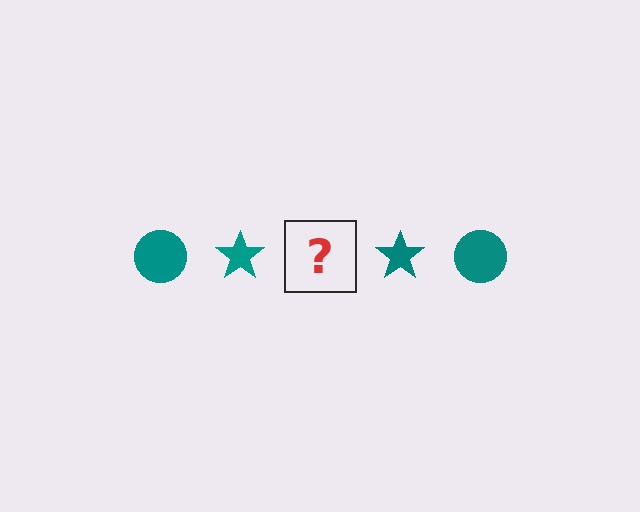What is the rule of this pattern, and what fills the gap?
The rule is that the pattern cycles through circle, star shapes in teal. The gap should be filled with a teal circle.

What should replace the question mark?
The question mark should be replaced with a teal circle.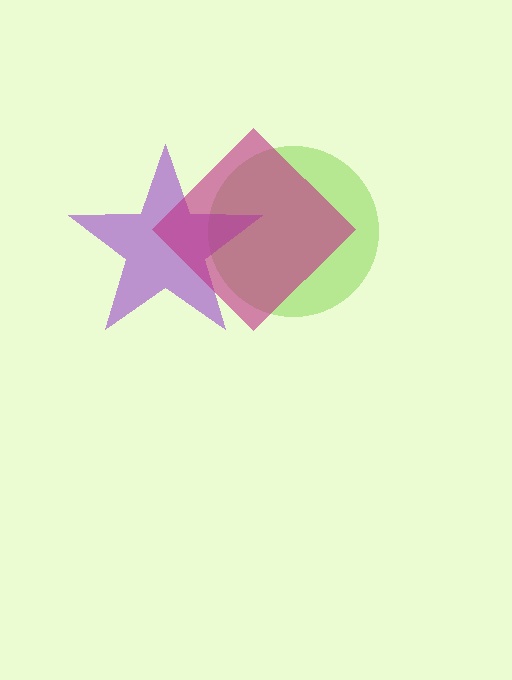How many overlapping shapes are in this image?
There are 3 overlapping shapes in the image.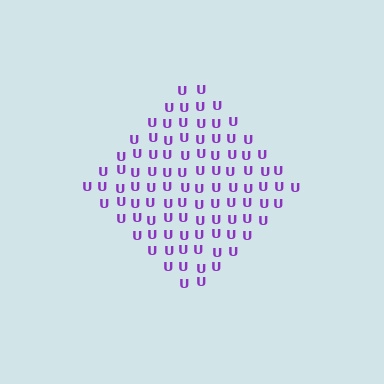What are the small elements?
The small elements are letter U's.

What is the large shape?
The large shape is a diamond.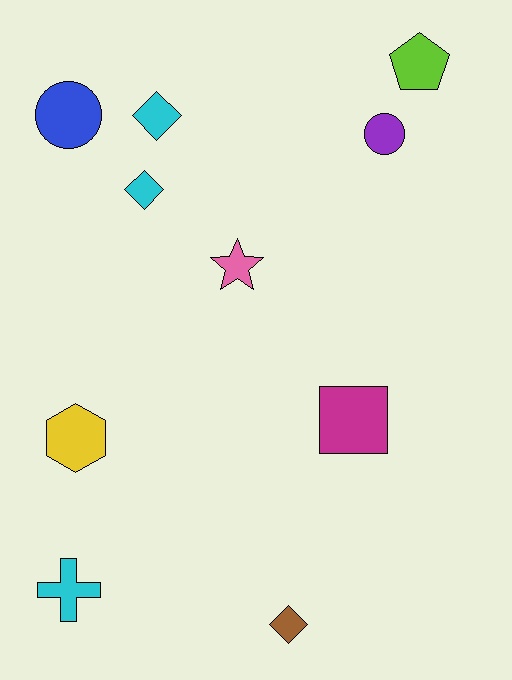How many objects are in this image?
There are 10 objects.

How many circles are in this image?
There are 2 circles.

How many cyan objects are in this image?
There are 3 cyan objects.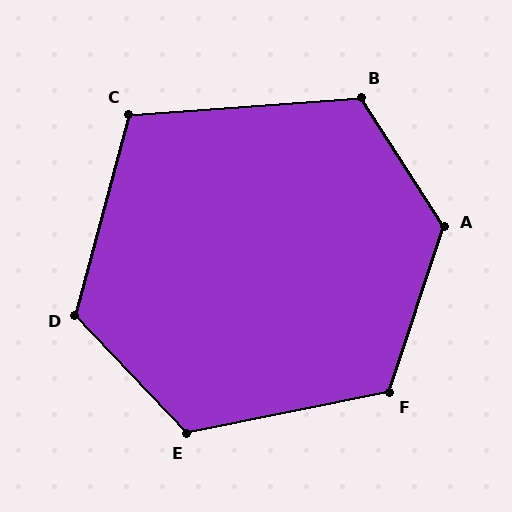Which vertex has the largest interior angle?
A, at approximately 129 degrees.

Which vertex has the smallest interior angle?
C, at approximately 109 degrees.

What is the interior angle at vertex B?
Approximately 118 degrees (obtuse).